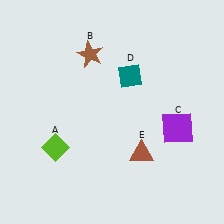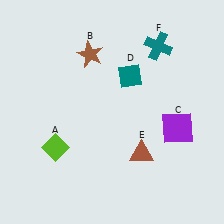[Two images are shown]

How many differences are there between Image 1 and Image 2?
There is 1 difference between the two images.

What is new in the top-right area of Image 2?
A teal cross (F) was added in the top-right area of Image 2.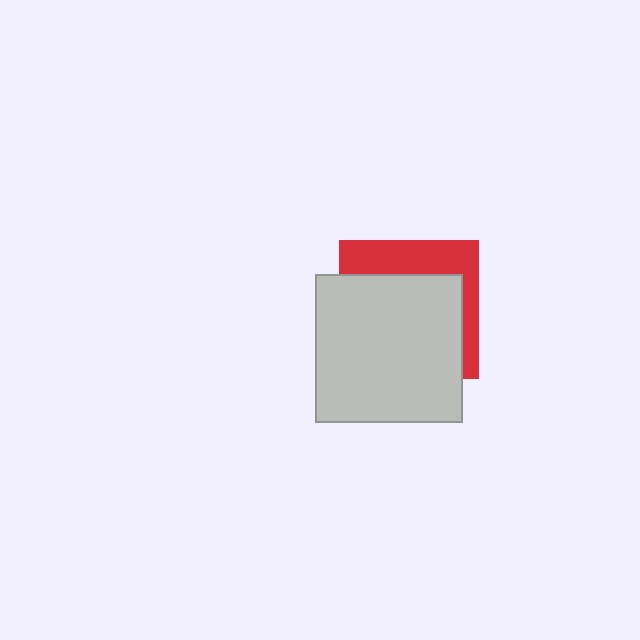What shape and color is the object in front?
The object in front is a light gray square.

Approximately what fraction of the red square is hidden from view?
Roughly 67% of the red square is hidden behind the light gray square.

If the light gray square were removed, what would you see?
You would see the complete red square.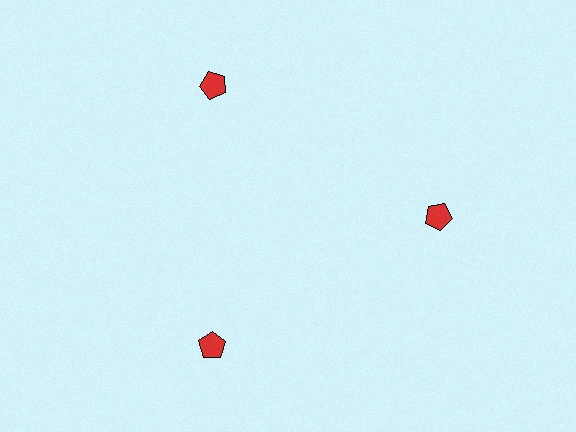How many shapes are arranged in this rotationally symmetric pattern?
There are 3 shapes, arranged in 3 groups of 1.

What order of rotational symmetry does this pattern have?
This pattern has 3-fold rotational symmetry.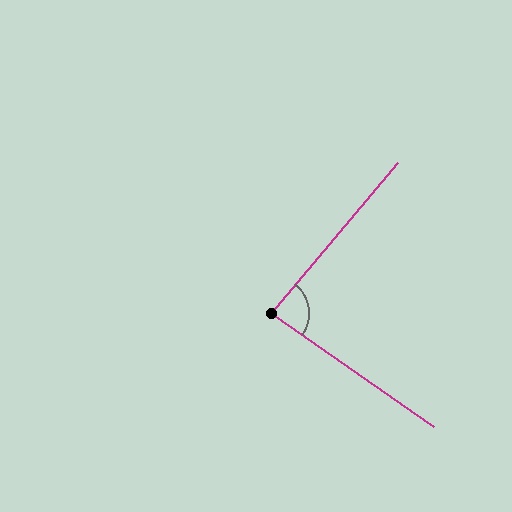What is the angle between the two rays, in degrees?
Approximately 85 degrees.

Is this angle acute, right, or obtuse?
It is acute.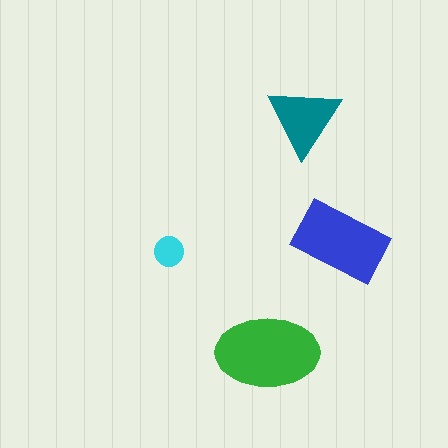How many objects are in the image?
There are 4 objects in the image.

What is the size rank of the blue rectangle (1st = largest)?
2nd.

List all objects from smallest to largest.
The cyan circle, the teal triangle, the blue rectangle, the green ellipse.